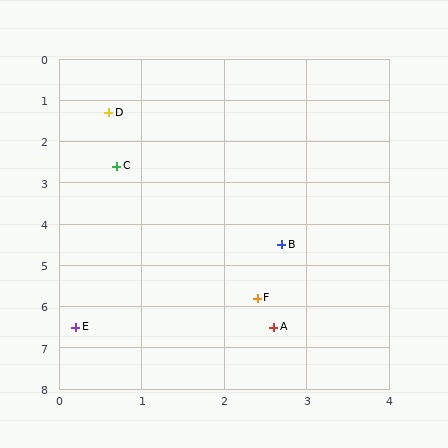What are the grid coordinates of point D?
Point D is at approximately (0.6, 1.3).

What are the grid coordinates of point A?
Point A is at approximately (2.6, 6.5).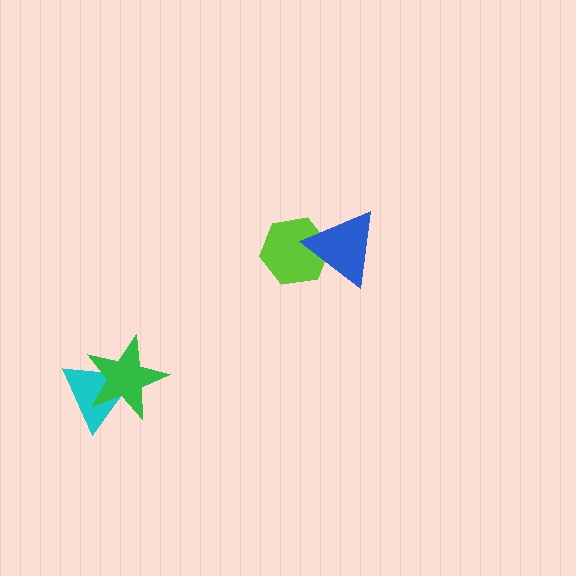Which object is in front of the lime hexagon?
The blue triangle is in front of the lime hexagon.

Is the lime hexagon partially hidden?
Yes, it is partially covered by another shape.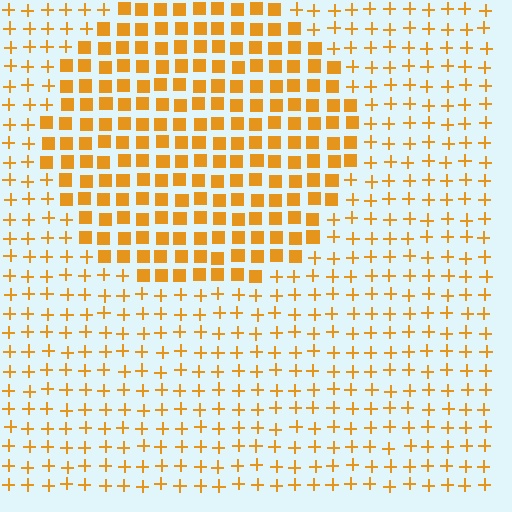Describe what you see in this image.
The image is filled with small orange elements arranged in a uniform grid. A circle-shaped region contains squares, while the surrounding area contains plus signs. The boundary is defined purely by the change in element shape.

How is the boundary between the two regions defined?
The boundary is defined by a change in element shape: squares inside vs. plus signs outside. All elements share the same color and spacing.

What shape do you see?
I see a circle.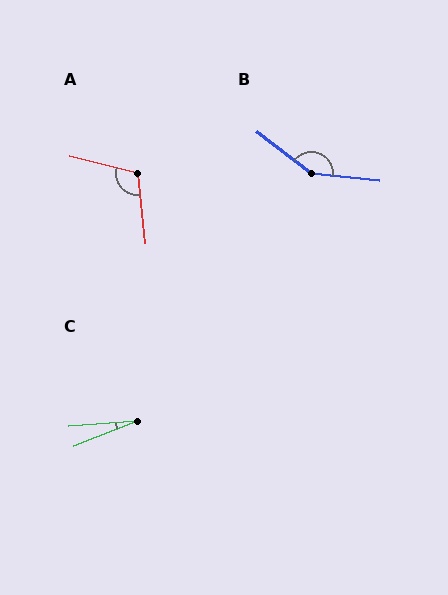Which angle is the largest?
B, at approximately 148 degrees.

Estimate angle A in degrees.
Approximately 110 degrees.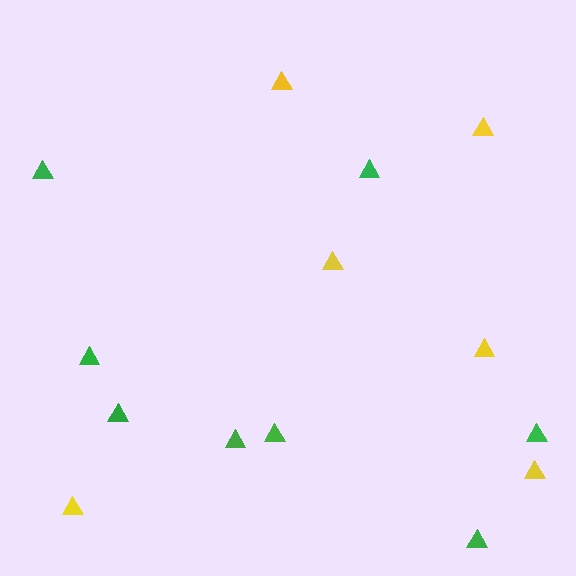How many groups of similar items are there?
There are 2 groups: one group of yellow triangles (6) and one group of green triangles (8).